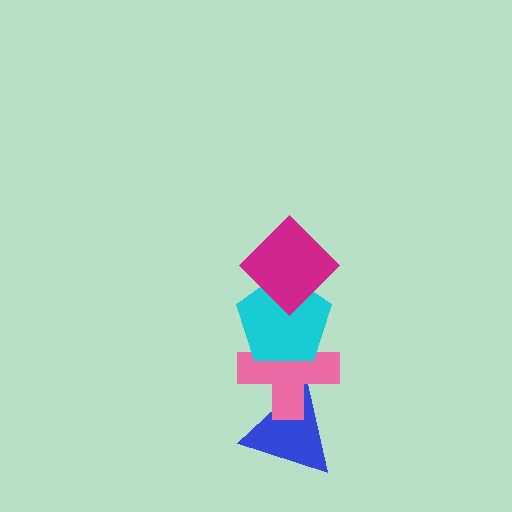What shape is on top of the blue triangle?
The pink cross is on top of the blue triangle.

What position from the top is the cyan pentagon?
The cyan pentagon is 2nd from the top.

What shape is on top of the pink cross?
The cyan pentagon is on top of the pink cross.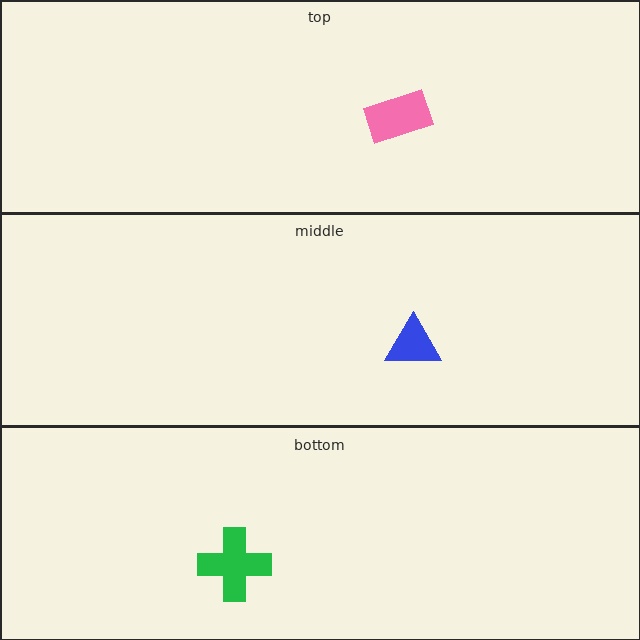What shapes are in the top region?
The pink rectangle.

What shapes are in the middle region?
The blue triangle.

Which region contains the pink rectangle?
The top region.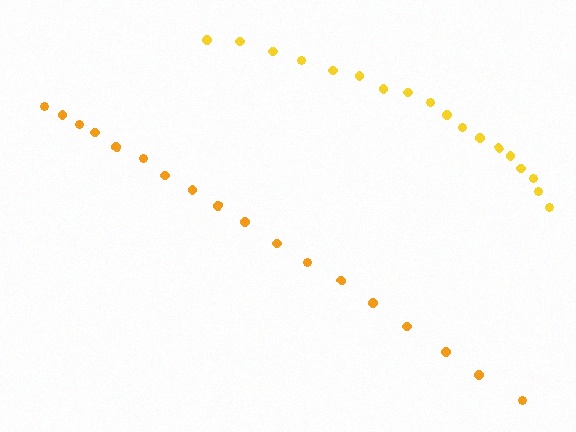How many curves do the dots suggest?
There are 2 distinct paths.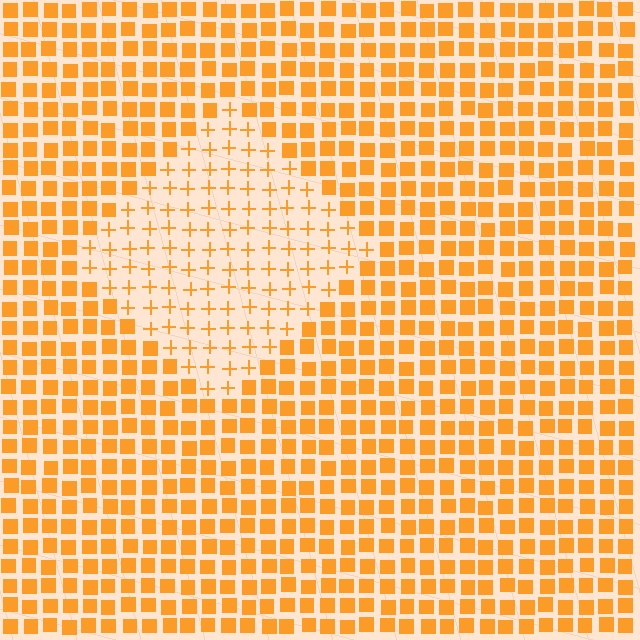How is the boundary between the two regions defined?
The boundary is defined by a change in element shape: plus signs inside vs. squares outside. All elements share the same color and spacing.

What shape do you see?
I see a diamond.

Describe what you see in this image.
The image is filled with small orange elements arranged in a uniform grid. A diamond-shaped region contains plus signs, while the surrounding area contains squares. The boundary is defined purely by the change in element shape.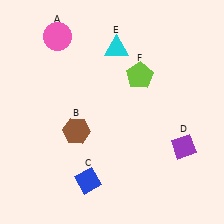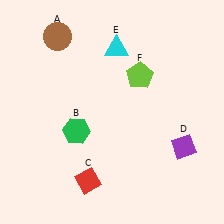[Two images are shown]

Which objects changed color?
A changed from pink to brown. B changed from brown to green. C changed from blue to red.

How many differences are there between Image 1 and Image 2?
There are 3 differences between the two images.